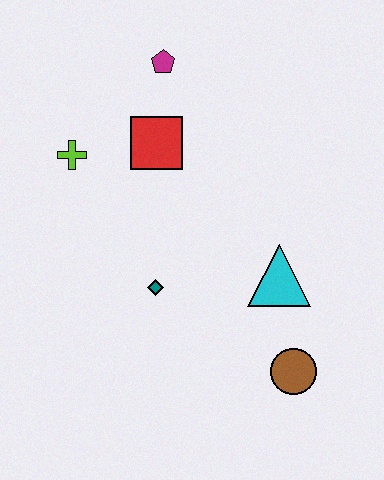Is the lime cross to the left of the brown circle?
Yes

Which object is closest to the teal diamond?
The cyan triangle is closest to the teal diamond.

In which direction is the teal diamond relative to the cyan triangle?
The teal diamond is to the left of the cyan triangle.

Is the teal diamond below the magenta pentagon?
Yes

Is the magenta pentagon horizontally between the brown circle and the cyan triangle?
No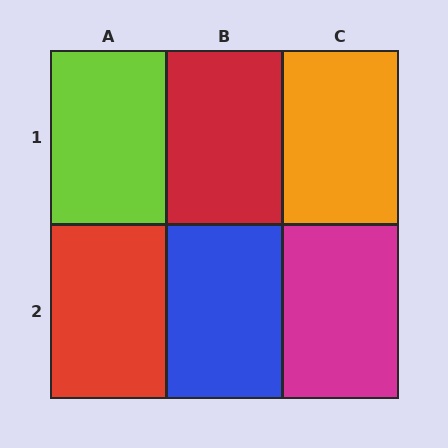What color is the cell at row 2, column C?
Magenta.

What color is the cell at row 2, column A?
Red.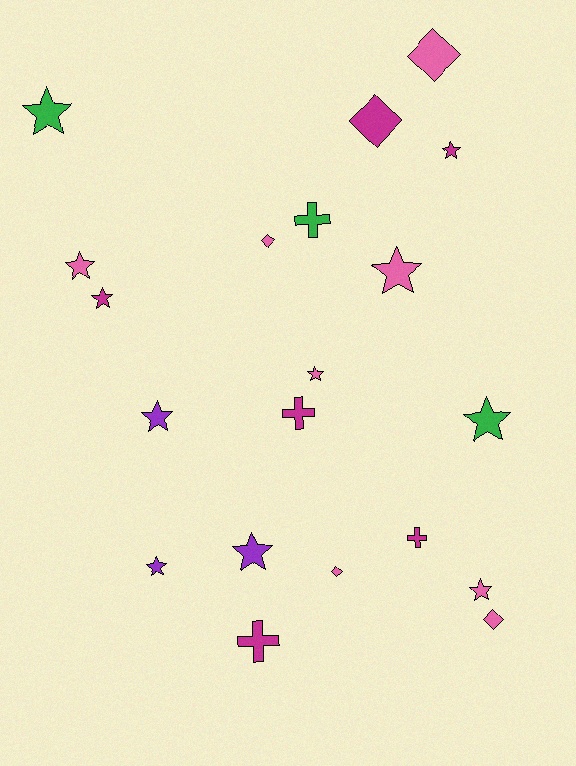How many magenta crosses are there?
There are 3 magenta crosses.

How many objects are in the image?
There are 20 objects.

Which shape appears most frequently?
Star, with 11 objects.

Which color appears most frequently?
Pink, with 8 objects.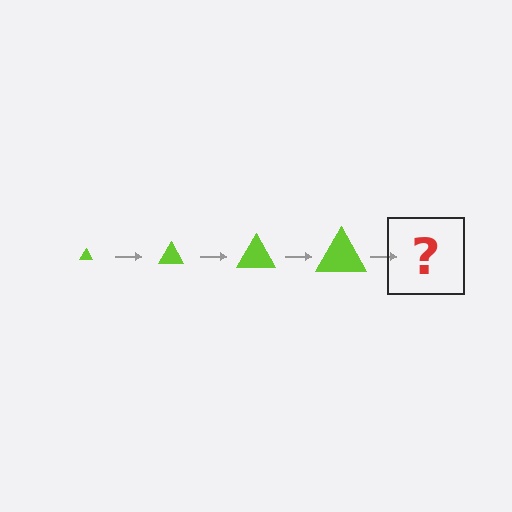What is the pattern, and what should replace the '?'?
The pattern is that the triangle gets progressively larger each step. The '?' should be a lime triangle, larger than the previous one.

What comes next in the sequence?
The next element should be a lime triangle, larger than the previous one.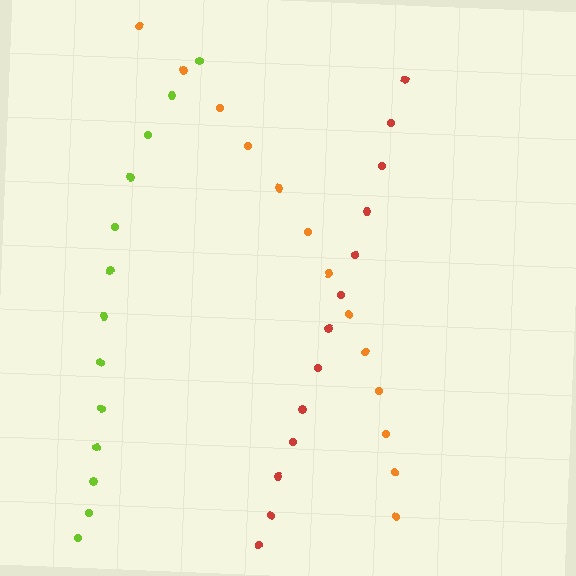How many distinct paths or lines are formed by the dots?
There are 3 distinct paths.